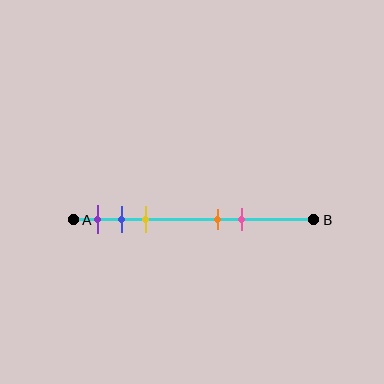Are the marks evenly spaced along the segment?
No, the marks are not evenly spaced.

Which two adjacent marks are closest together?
The blue and yellow marks are the closest adjacent pair.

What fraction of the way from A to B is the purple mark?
The purple mark is approximately 10% (0.1) of the way from A to B.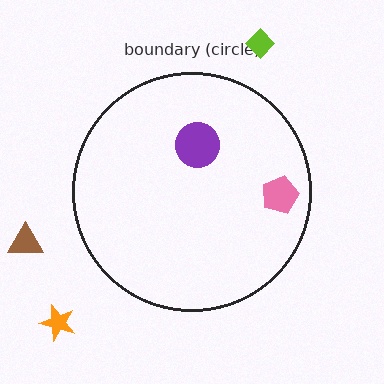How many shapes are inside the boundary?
2 inside, 3 outside.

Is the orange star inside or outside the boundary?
Outside.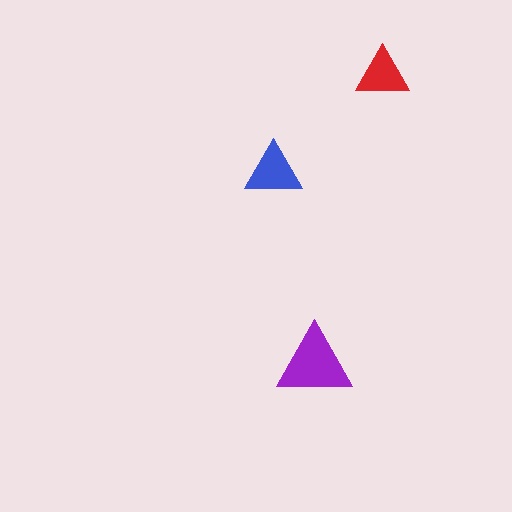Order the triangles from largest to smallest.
the purple one, the blue one, the red one.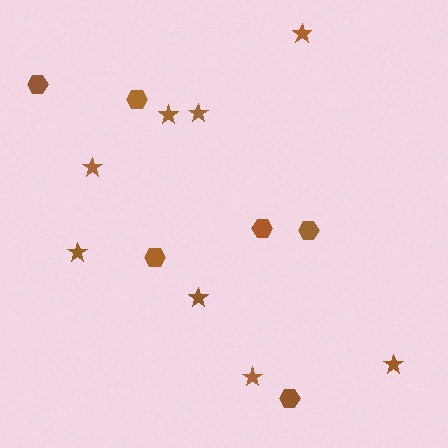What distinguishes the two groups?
There are 2 groups: one group of hexagons (6) and one group of stars (8).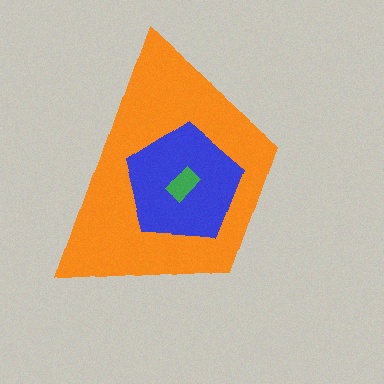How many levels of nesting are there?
3.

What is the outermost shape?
The orange trapezoid.